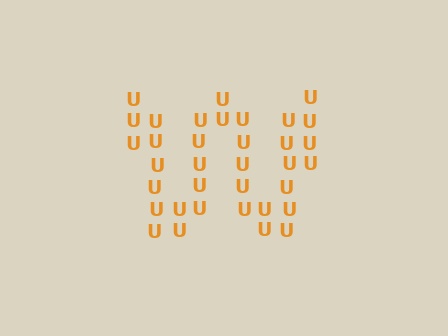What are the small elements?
The small elements are letter U's.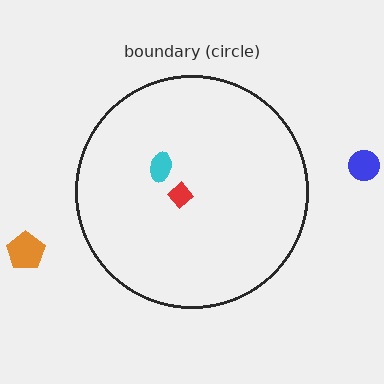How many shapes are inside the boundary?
2 inside, 2 outside.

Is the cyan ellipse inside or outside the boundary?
Inside.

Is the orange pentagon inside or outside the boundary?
Outside.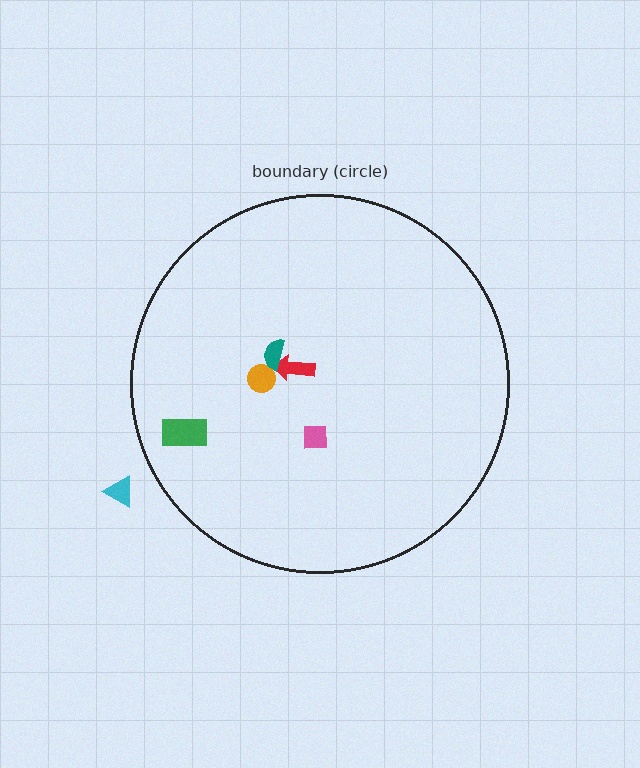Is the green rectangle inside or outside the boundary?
Inside.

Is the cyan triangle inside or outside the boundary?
Outside.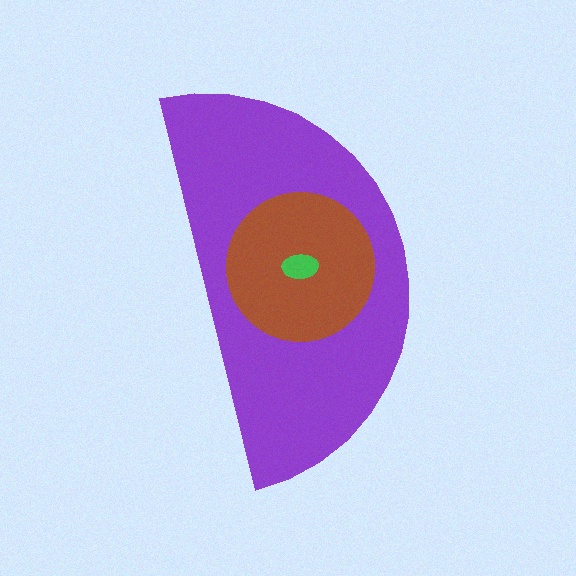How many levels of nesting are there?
3.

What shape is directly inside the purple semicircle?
The brown circle.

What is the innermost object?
The green ellipse.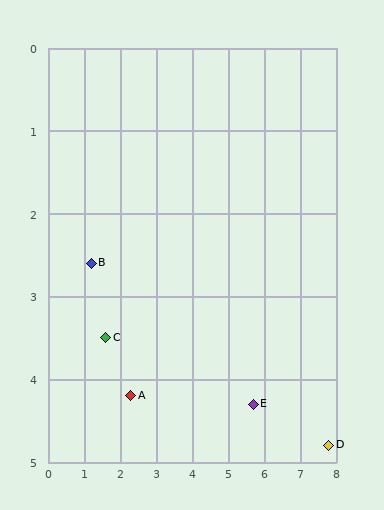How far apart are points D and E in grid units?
Points D and E are about 2.2 grid units apart.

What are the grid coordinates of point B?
Point B is at approximately (1.2, 2.6).